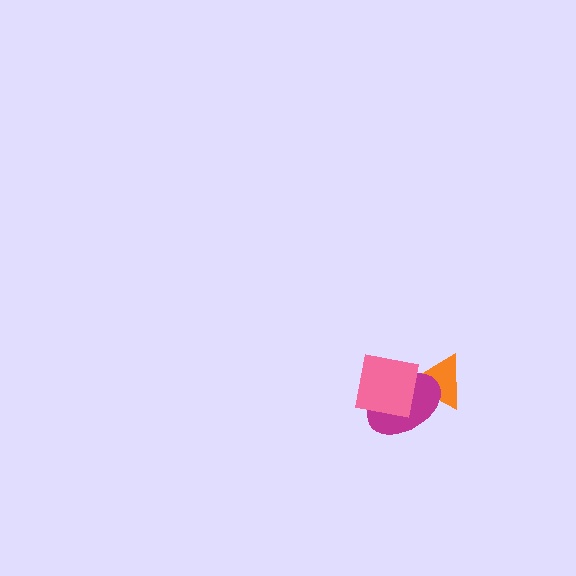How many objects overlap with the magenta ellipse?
2 objects overlap with the magenta ellipse.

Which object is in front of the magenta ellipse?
The pink square is in front of the magenta ellipse.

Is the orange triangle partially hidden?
Yes, it is partially covered by another shape.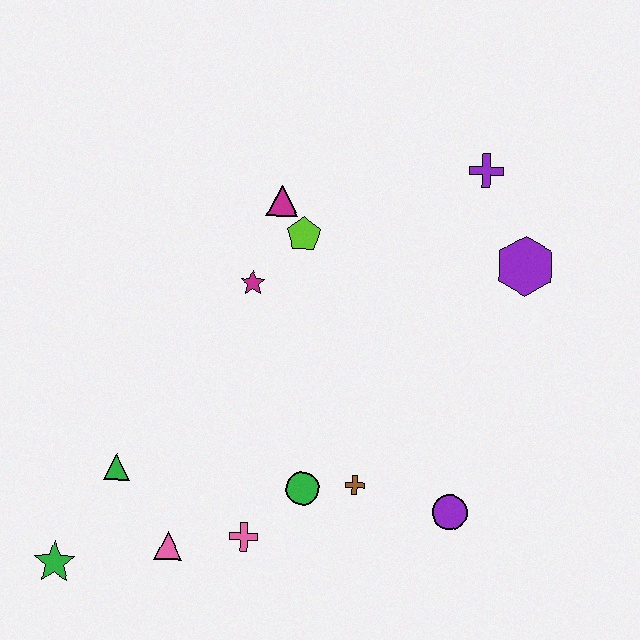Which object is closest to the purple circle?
The brown cross is closest to the purple circle.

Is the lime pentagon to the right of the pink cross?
Yes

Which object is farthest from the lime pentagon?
The green star is farthest from the lime pentagon.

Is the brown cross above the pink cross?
Yes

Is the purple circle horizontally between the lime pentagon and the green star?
No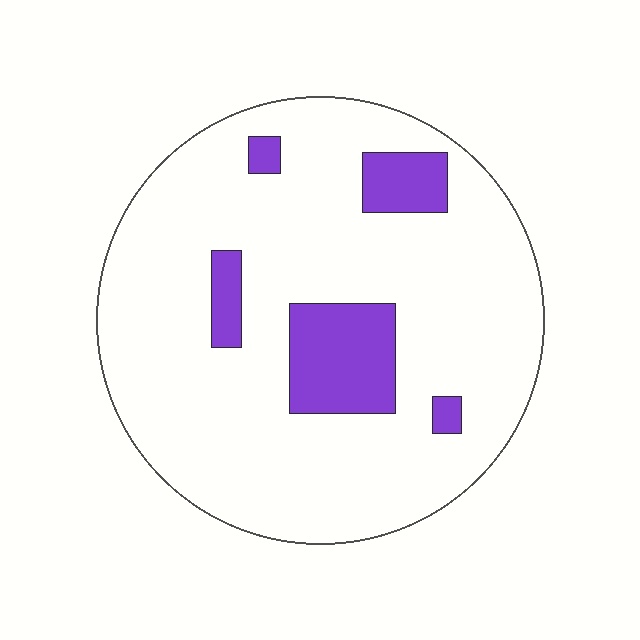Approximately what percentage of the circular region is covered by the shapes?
Approximately 15%.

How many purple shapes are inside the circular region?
5.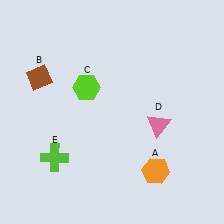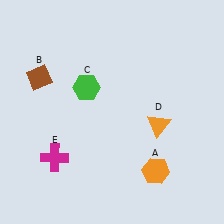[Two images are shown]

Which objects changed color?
C changed from lime to green. D changed from pink to orange. E changed from lime to magenta.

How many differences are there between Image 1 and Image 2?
There are 3 differences between the two images.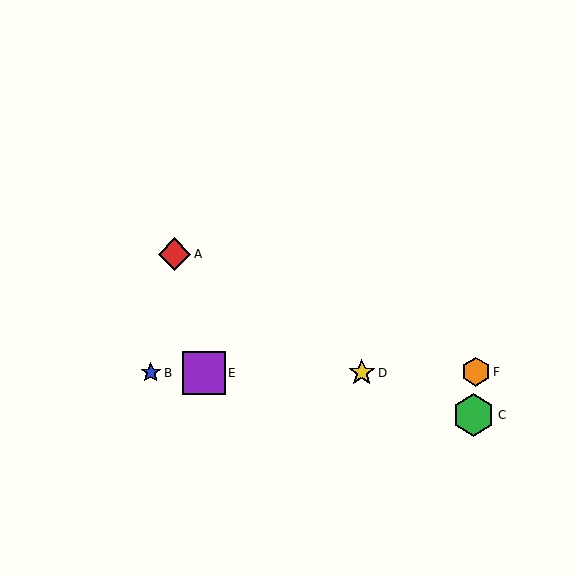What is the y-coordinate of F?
Object F is at y≈372.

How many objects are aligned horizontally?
4 objects (B, D, E, F) are aligned horizontally.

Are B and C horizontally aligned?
No, B is at y≈373 and C is at y≈415.